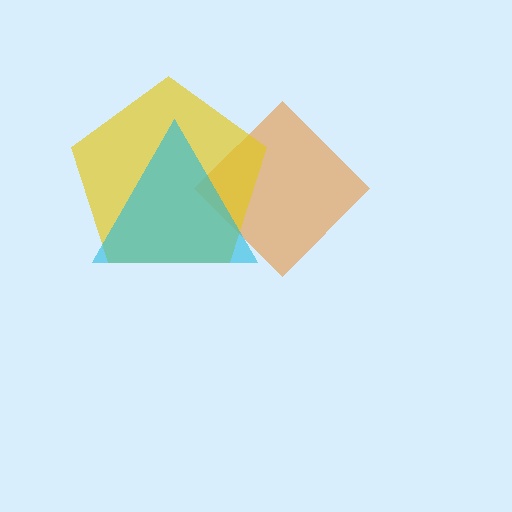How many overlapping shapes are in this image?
There are 3 overlapping shapes in the image.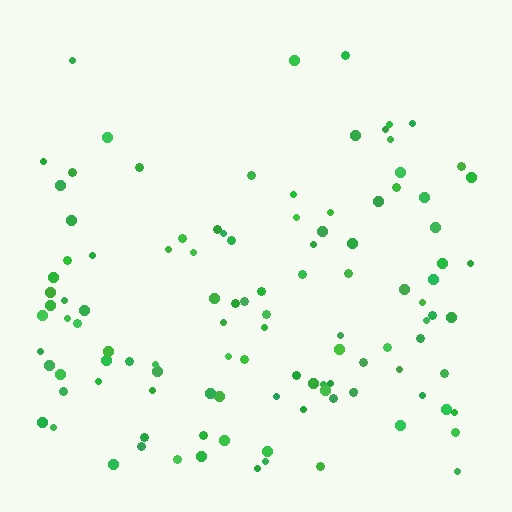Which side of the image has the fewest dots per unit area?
The top.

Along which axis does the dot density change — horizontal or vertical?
Vertical.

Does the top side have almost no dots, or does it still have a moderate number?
Still a moderate number, just noticeably fewer than the bottom.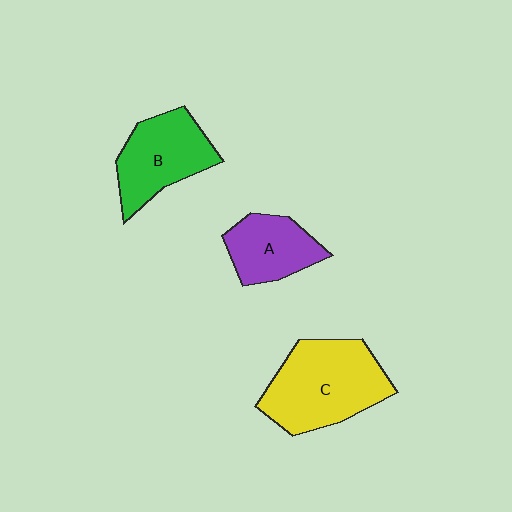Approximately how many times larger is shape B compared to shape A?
Approximately 1.3 times.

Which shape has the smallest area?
Shape A (purple).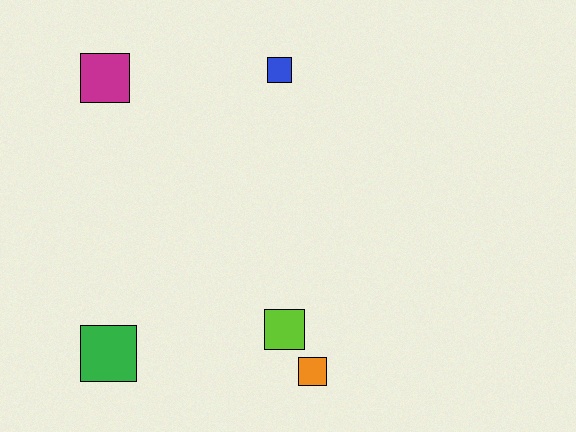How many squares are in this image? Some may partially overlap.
There are 5 squares.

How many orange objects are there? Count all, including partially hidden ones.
There is 1 orange object.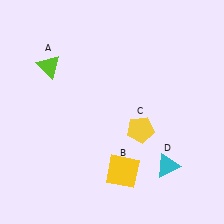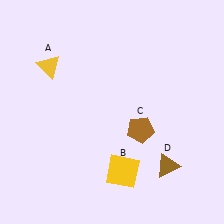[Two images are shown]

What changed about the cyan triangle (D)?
In Image 1, D is cyan. In Image 2, it changed to brown.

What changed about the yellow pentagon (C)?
In Image 1, C is yellow. In Image 2, it changed to brown.